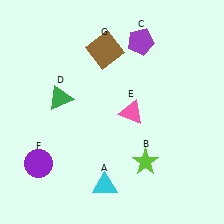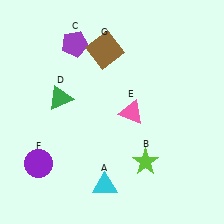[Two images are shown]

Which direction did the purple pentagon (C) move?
The purple pentagon (C) moved left.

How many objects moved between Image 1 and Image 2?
1 object moved between the two images.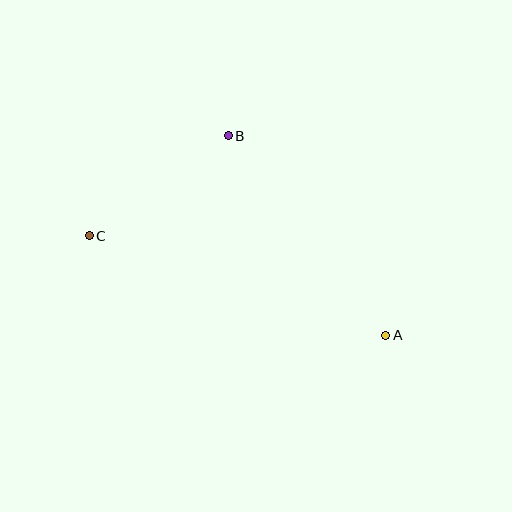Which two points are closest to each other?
Points B and C are closest to each other.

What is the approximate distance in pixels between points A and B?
The distance between A and B is approximately 254 pixels.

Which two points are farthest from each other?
Points A and C are farthest from each other.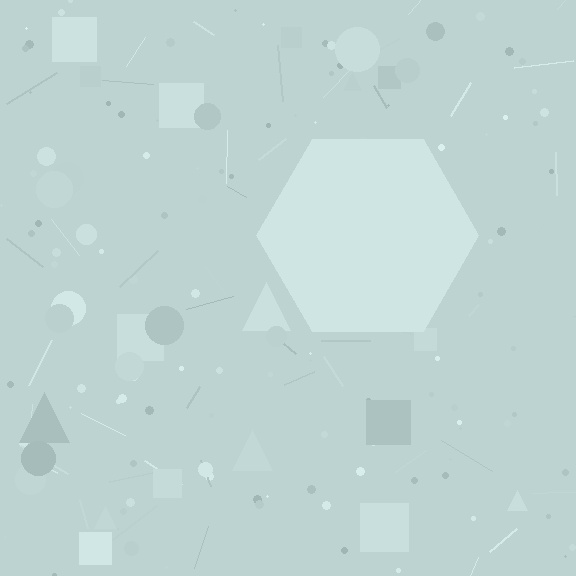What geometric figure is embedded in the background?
A hexagon is embedded in the background.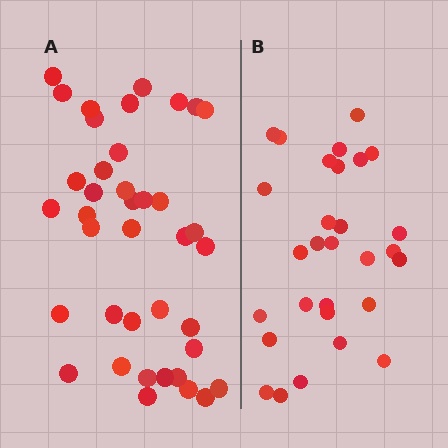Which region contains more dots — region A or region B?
Region A (the left region) has more dots.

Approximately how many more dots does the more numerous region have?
Region A has roughly 10 or so more dots than region B.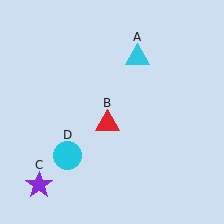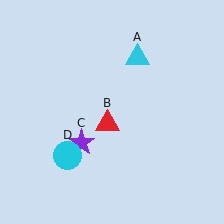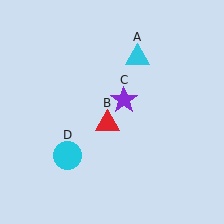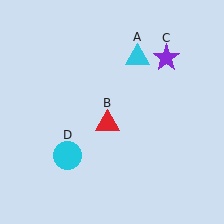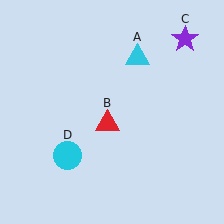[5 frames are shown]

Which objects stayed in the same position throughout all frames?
Cyan triangle (object A) and red triangle (object B) and cyan circle (object D) remained stationary.